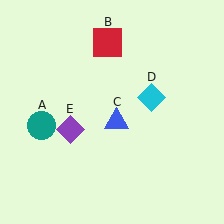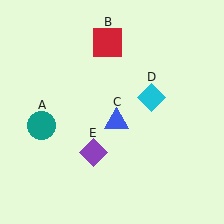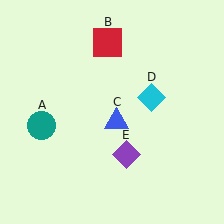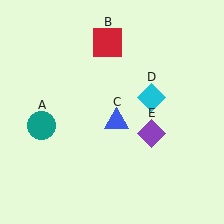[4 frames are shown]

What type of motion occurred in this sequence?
The purple diamond (object E) rotated counterclockwise around the center of the scene.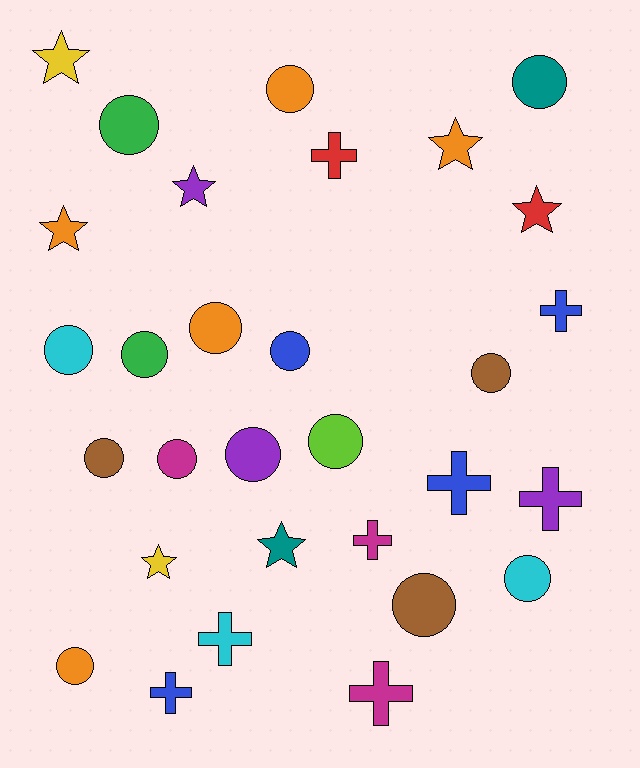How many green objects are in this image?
There are 2 green objects.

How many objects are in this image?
There are 30 objects.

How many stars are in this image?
There are 7 stars.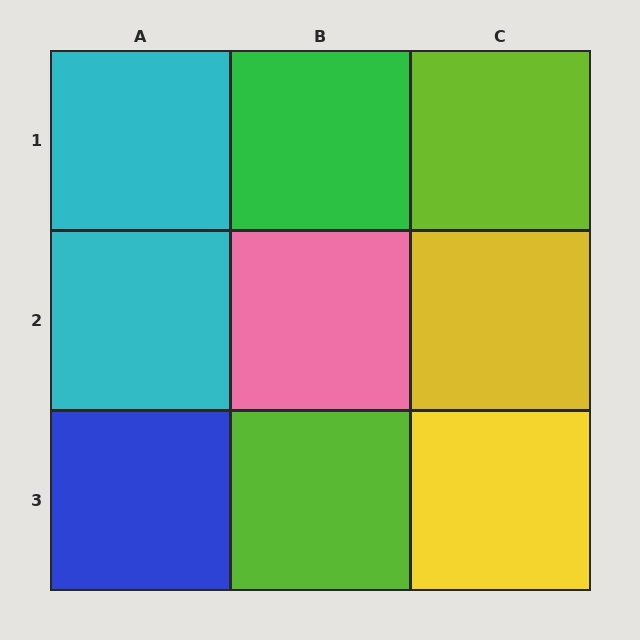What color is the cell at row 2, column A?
Cyan.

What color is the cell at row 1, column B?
Green.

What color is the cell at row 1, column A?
Cyan.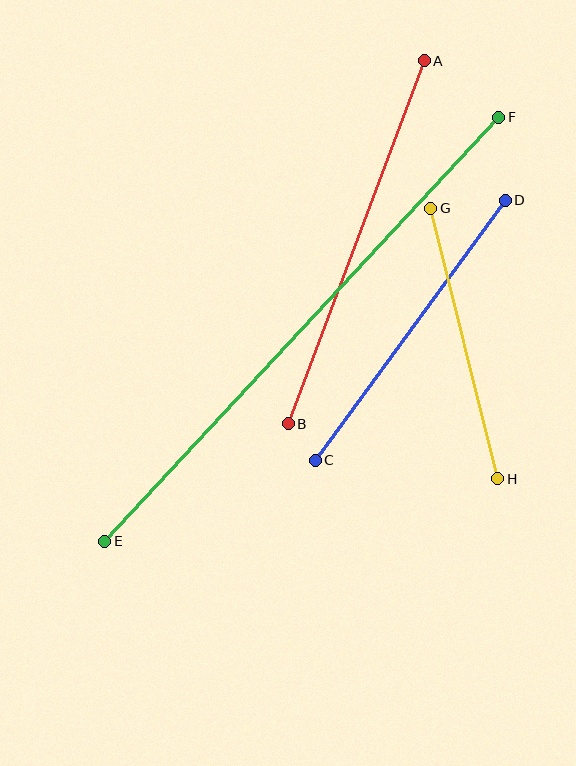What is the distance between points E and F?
The distance is approximately 579 pixels.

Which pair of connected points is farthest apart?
Points E and F are farthest apart.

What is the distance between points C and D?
The distance is approximately 322 pixels.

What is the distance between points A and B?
The distance is approximately 388 pixels.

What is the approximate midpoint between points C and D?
The midpoint is at approximately (410, 330) pixels.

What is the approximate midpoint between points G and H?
The midpoint is at approximately (464, 344) pixels.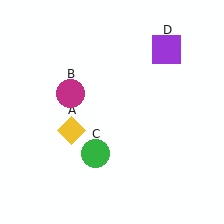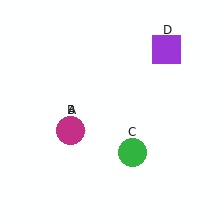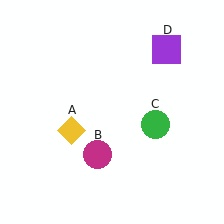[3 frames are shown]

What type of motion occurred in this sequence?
The magenta circle (object B), green circle (object C) rotated counterclockwise around the center of the scene.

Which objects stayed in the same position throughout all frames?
Yellow diamond (object A) and purple square (object D) remained stationary.